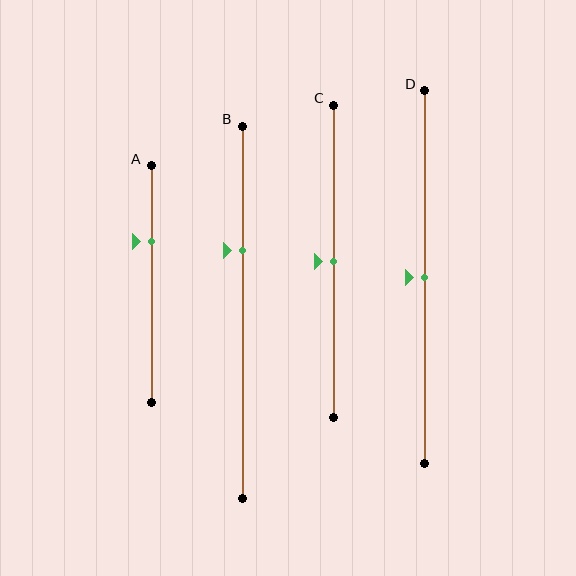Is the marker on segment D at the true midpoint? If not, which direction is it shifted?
Yes, the marker on segment D is at the true midpoint.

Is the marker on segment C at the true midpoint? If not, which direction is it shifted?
Yes, the marker on segment C is at the true midpoint.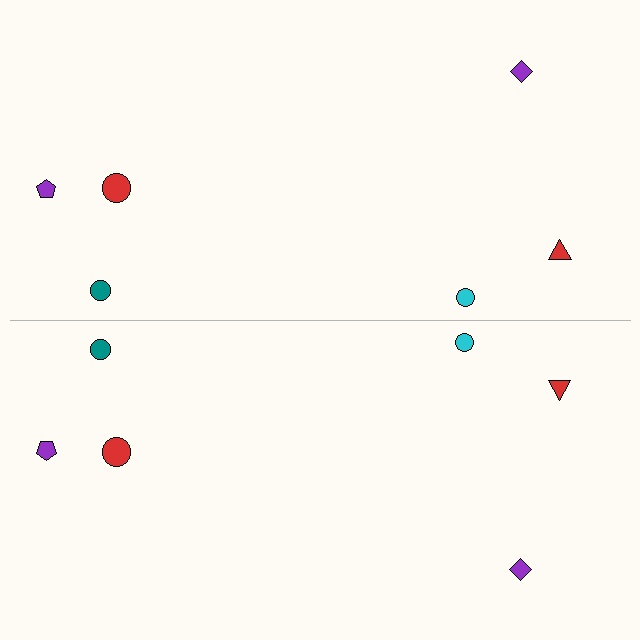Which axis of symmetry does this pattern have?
The pattern has a horizontal axis of symmetry running through the center of the image.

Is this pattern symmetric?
Yes, this pattern has bilateral (reflection) symmetry.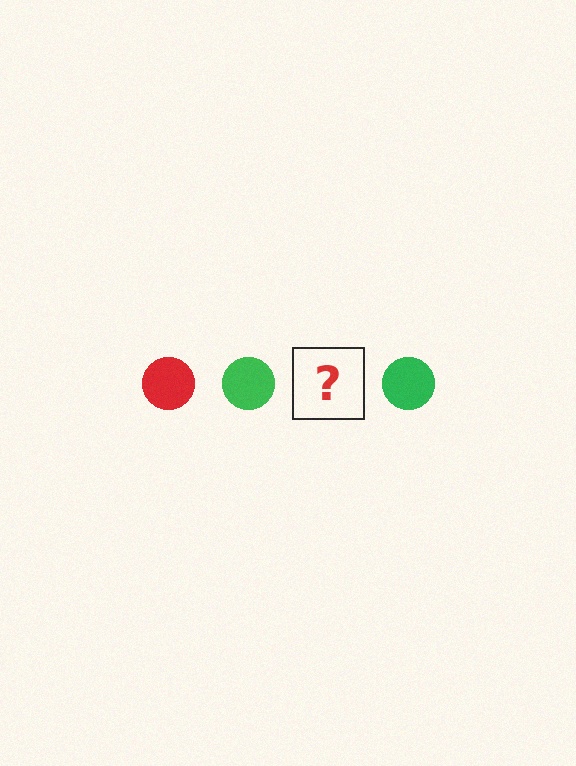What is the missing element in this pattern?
The missing element is a red circle.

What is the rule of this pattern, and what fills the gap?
The rule is that the pattern cycles through red, green circles. The gap should be filled with a red circle.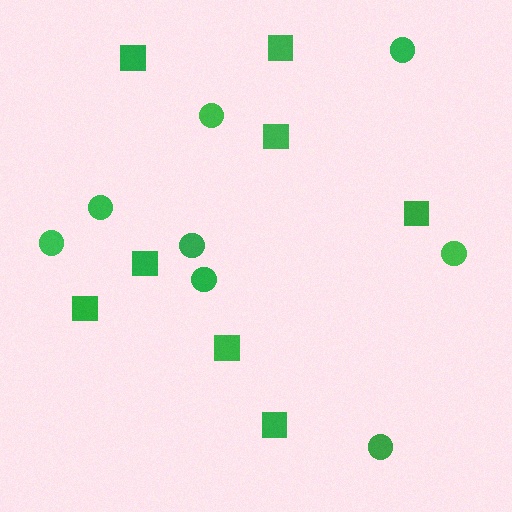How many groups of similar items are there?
There are 2 groups: one group of squares (8) and one group of circles (8).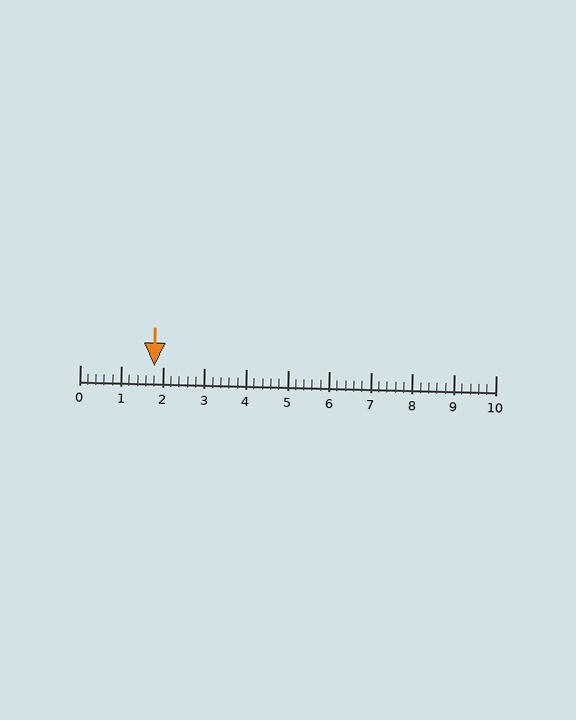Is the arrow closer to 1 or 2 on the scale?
The arrow is closer to 2.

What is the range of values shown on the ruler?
The ruler shows values from 0 to 10.